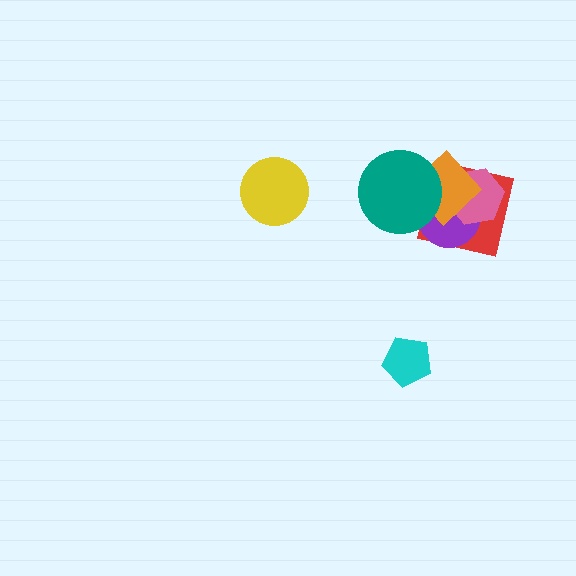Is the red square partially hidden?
Yes, it is partially covered by another shape.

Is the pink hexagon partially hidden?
Yes, it is partially covered by another shape.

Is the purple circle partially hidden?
Yes, it is partially covered by another shape.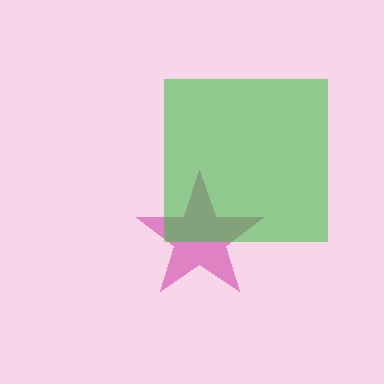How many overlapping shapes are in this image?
There are 2 overlapping shapes in the image.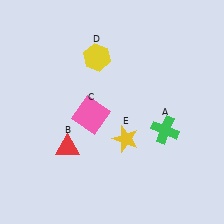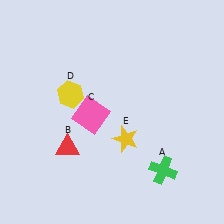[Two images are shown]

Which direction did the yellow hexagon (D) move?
The yellow hexagon (D) moved down.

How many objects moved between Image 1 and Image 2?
2 objects moved between the two images.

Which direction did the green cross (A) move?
The green cross (A) moved down.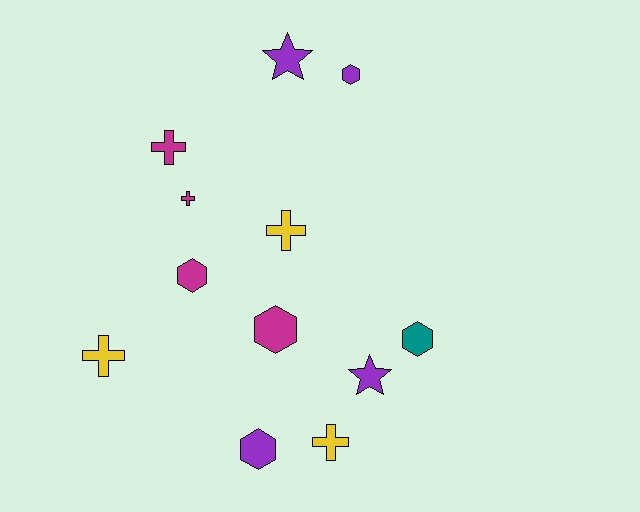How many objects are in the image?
There are 12 objects.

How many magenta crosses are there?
There are 2 magenta crosses.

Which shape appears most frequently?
Hexagon, with 5 objects.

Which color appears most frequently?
Magenta, with 4 objects.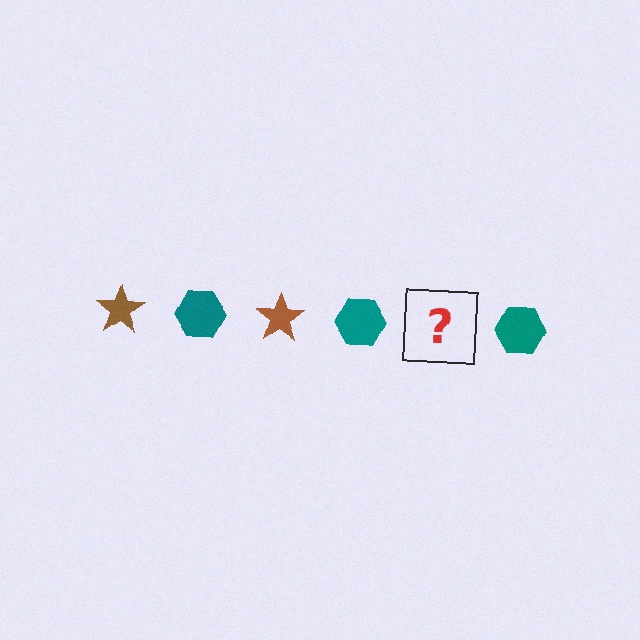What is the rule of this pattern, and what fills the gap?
The rule is that the pattern alternates between brown star and teal hexagon. The gap should be filled with a brown star.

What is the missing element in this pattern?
The missing element is a brown star.